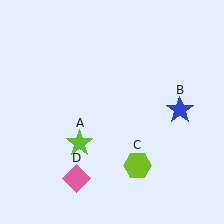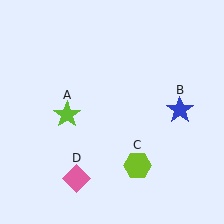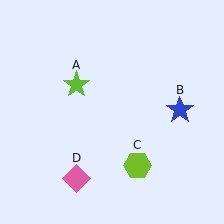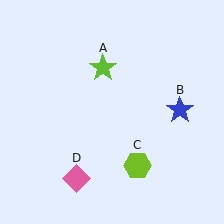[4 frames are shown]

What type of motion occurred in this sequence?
The lime star (object A) rotated clockwise around the center of the scene.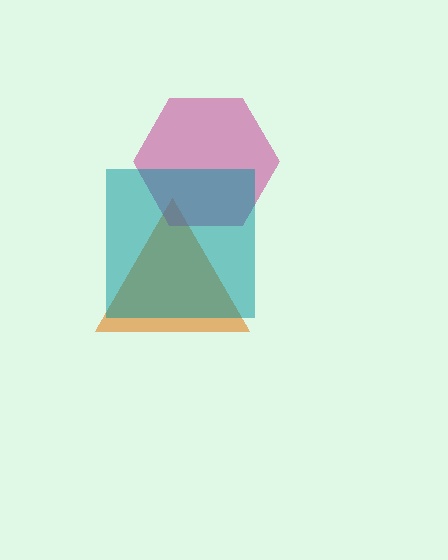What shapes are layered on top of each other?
The layered shapes are: an orange triangle, a magenta hexagon, a teal square.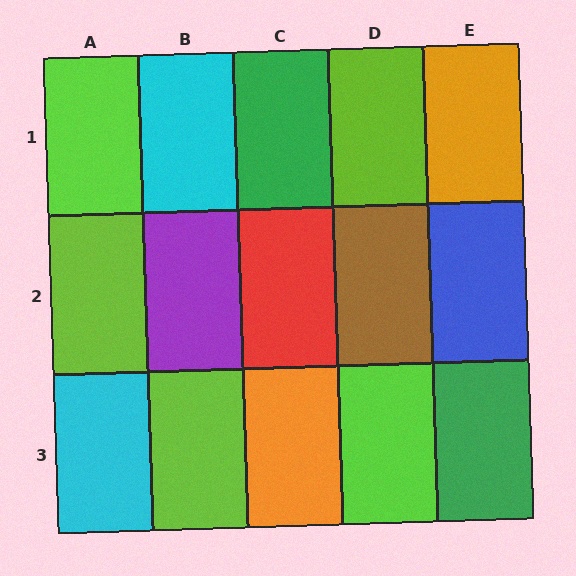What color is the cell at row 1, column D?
Lime.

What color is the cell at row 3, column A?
Cyan.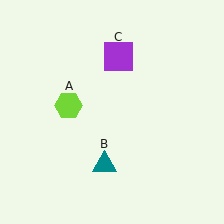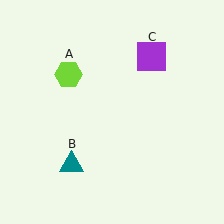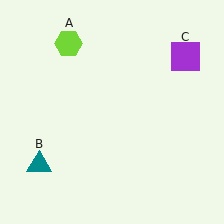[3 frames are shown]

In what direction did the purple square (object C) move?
The purple square (object C) moved right.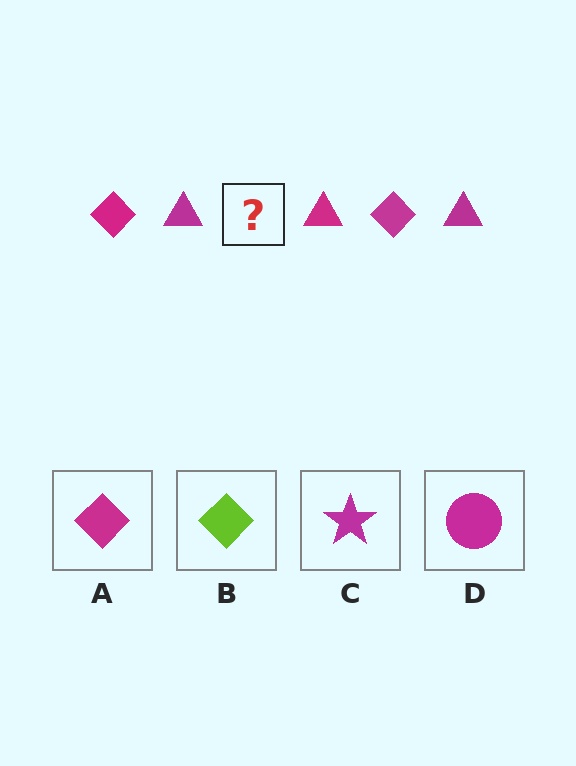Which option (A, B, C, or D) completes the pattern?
A.